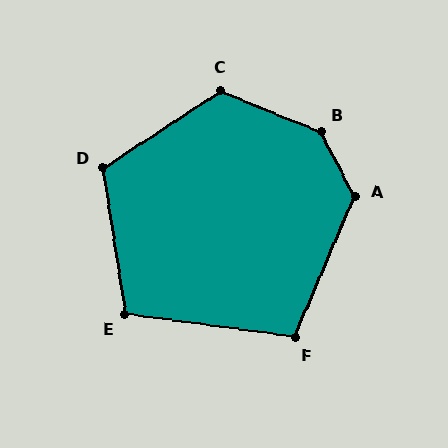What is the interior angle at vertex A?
Approximately 129 degrees (obtuse).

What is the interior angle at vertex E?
Approximately 107 degrees (obtuse).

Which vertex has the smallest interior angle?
F, at approximately 105 degrees.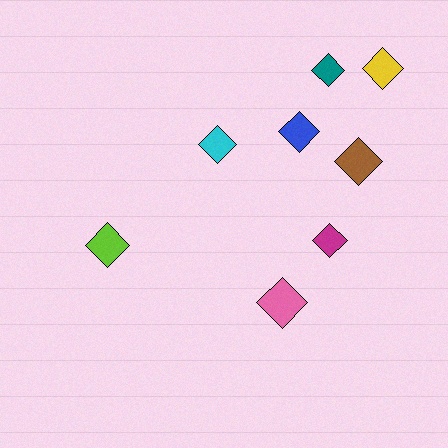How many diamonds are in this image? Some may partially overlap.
There are 8 diamonds.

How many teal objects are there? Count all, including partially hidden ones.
There is 1 teal object.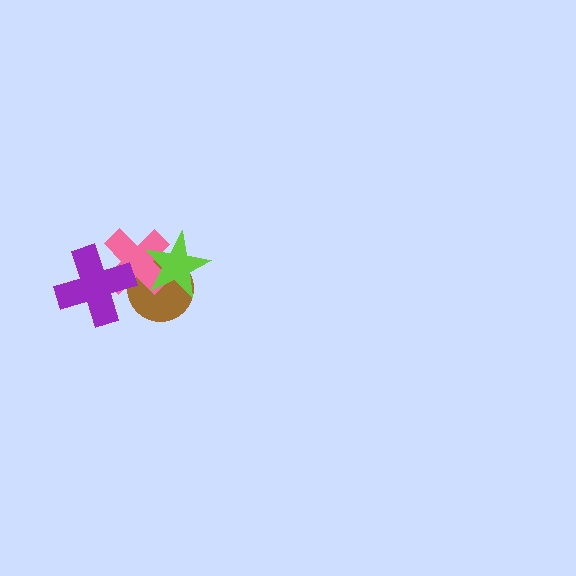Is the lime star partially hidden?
No, no other shape covers it.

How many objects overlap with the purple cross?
2 objects overlap with the purple cross.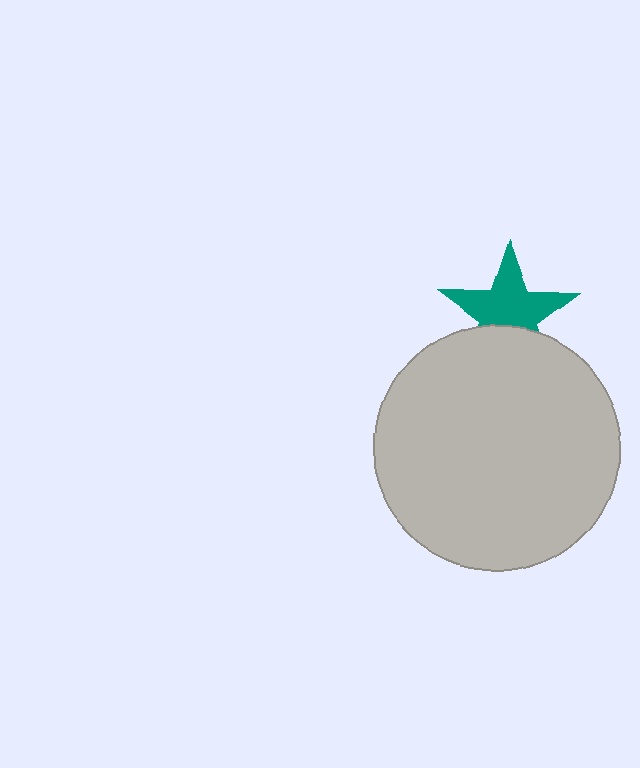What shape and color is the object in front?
The object in front is a light gray circle.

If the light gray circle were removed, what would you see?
You would see the complete teal star.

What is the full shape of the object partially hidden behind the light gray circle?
The partially hidden object is a teal star.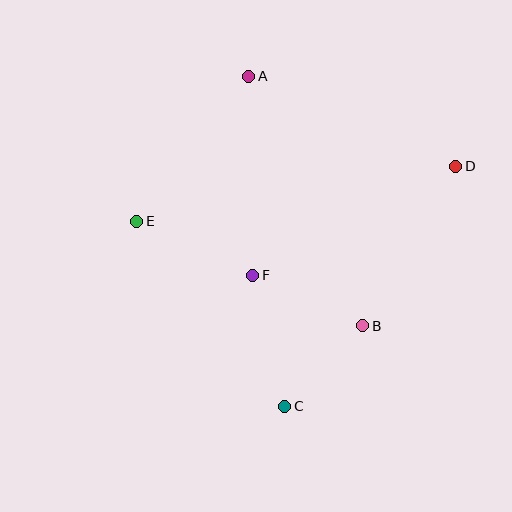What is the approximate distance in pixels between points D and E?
The distance between D and E is approximately 324 pixels.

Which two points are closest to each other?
Points B and C are closest to each other.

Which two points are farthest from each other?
Points A and C are farthest from each other.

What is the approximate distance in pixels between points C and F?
The distance between C and F is approximately 135 pixels.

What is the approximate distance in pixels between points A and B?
The distance between A and B is approximately 274 pixels.